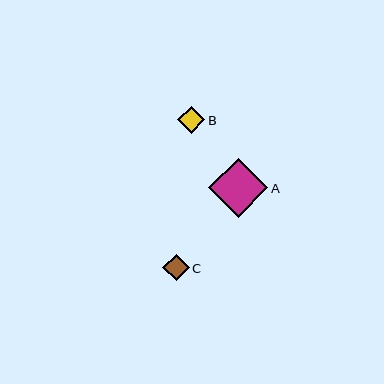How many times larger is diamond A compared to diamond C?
Diamond A is approximately 2.2 times the size of diamond C.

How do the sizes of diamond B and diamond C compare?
Diamond B and diamond C are approximately the same size.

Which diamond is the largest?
Diamond A is the largest with a size of approximately 59 pixels.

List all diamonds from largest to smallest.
From largest to smallest: A, B, C.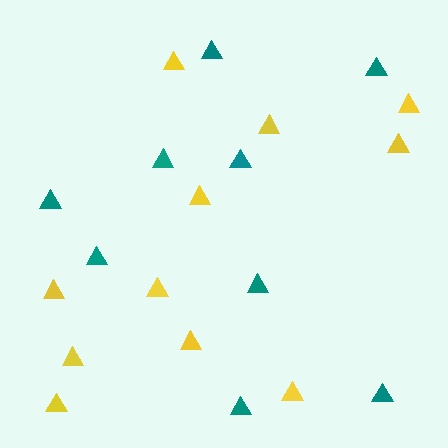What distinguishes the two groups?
There are 2 groups: one group of yellow triangles (11) and one group of teal triangles (9).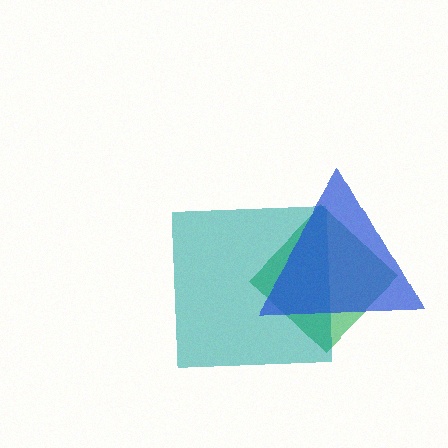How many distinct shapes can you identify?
There are 3 distinct shapes: a green diamond, a teal square, a blue triangle.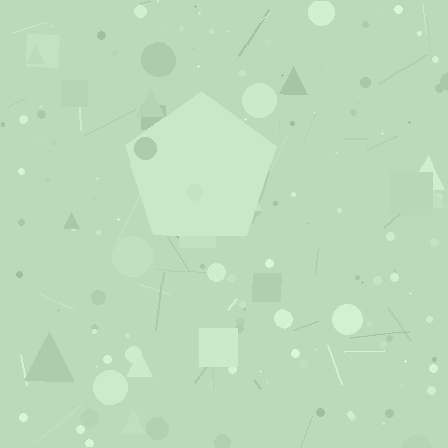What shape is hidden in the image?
A pentagon is hidden in the image.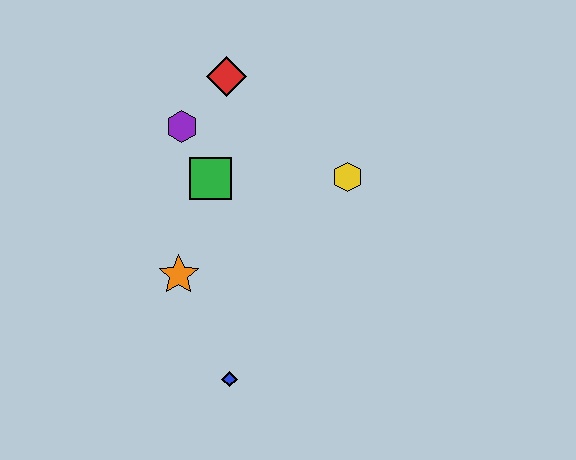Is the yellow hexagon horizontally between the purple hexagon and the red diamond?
No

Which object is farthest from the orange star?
The red diamond is farthest from the orange star.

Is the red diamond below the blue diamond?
No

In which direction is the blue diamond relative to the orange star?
The blue diamond is below the orange star.